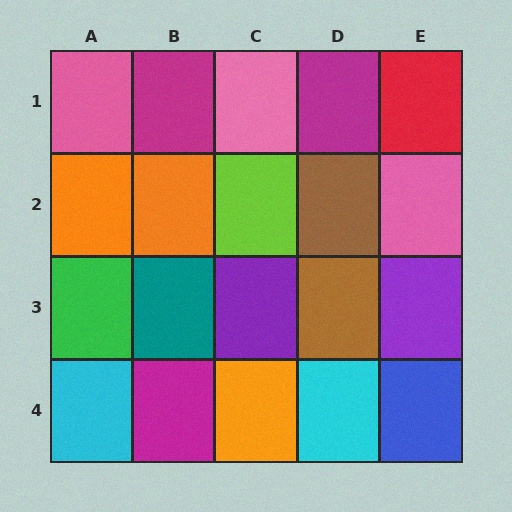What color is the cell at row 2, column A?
Orange.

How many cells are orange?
3 cells are orange.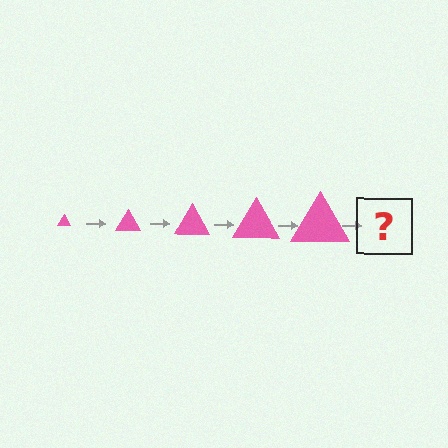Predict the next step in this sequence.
The next step is a pink triangle, larger than the previous one.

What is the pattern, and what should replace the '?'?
The pattern is that the triangle gets progressively larger each step. The '?' should be a pink triangle, larger than the previous one.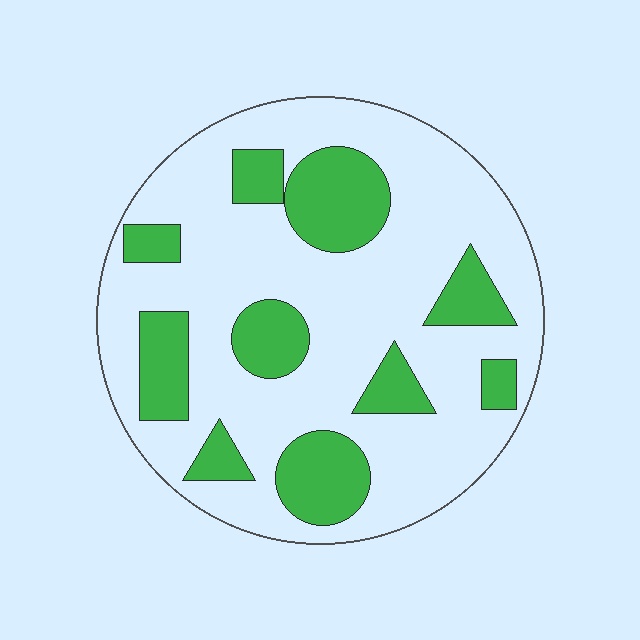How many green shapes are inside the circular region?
10.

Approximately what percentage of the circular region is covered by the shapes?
Approximately 25%.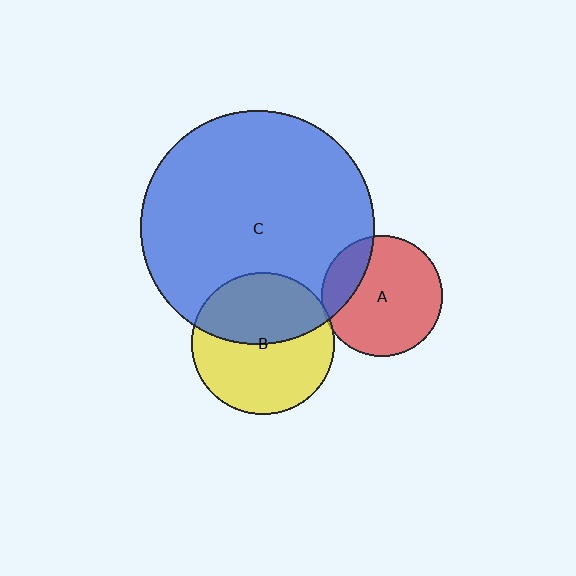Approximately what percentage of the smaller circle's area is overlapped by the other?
Approximately 45%.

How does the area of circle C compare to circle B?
Approximately 2.7 times.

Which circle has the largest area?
Circle C (blue).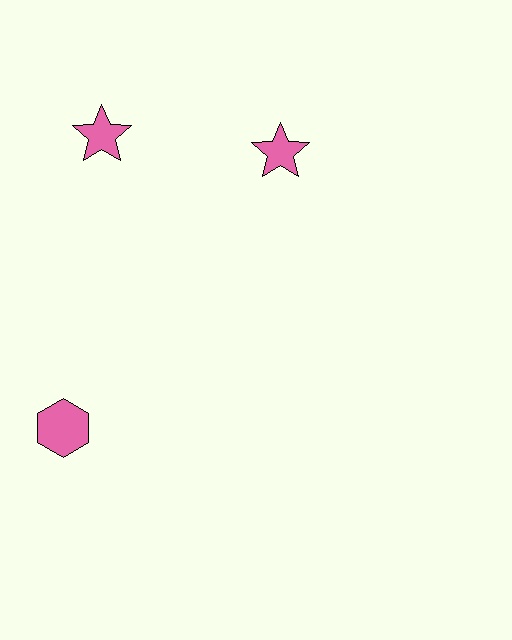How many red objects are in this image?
There are no red objects.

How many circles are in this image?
There are no circles.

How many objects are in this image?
There are 3 objects.